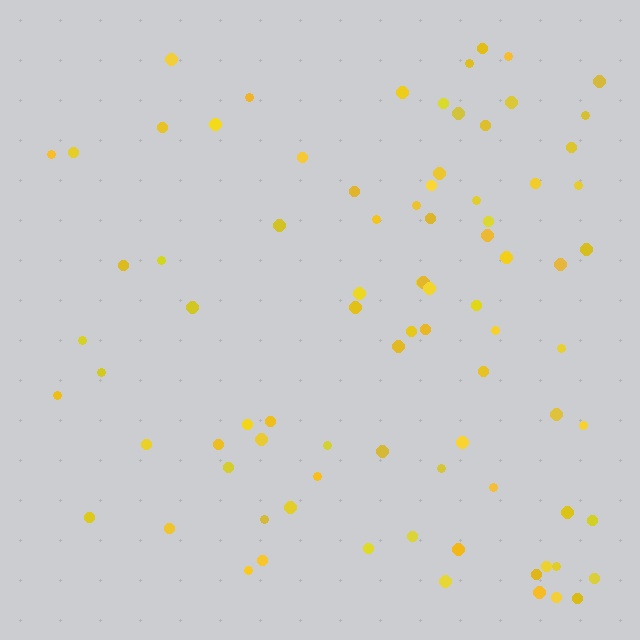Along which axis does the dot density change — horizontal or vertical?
Horizontal.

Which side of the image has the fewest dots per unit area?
The left.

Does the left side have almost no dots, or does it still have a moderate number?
Still a moderate number, just noticeably fewer than the right.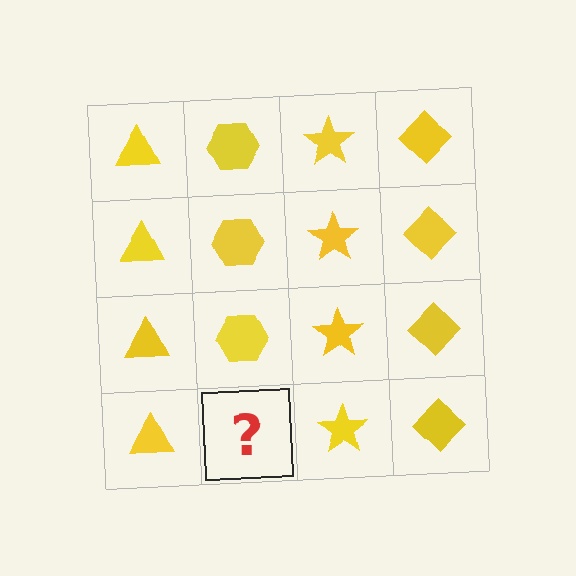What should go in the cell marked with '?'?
The missing cell should contain a yellow hexagon.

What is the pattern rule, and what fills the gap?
The rule is that each column has a consistent shape. The gap should be filled with a yellow hexagon.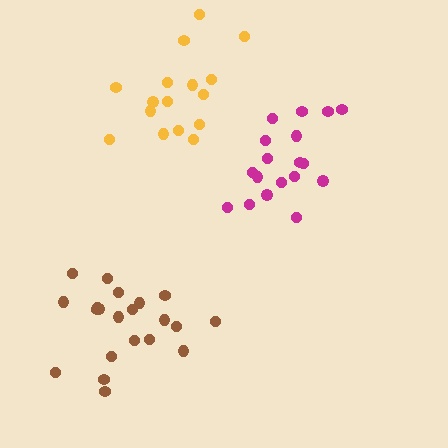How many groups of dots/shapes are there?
There are 3 groups.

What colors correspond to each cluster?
The clusters are colored: magenta, yellow, brown.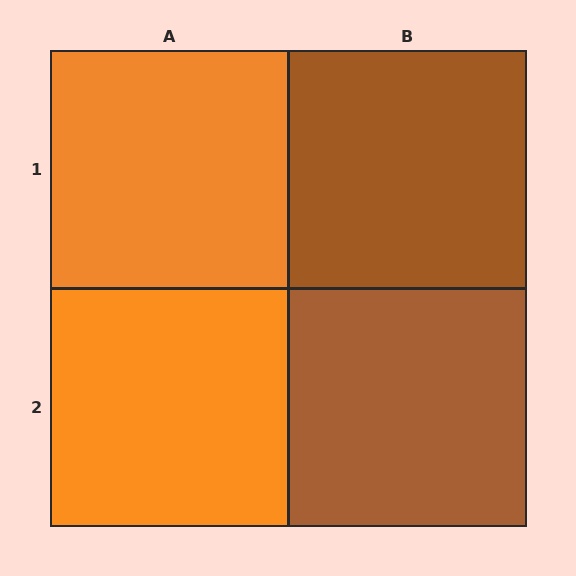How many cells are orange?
2 cells are orange.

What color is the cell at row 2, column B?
Brown.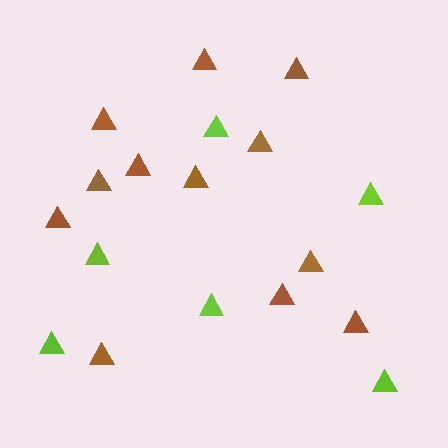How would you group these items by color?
There are 2 groups: one group of lime triangles (6) and one group of brown triangles (12).